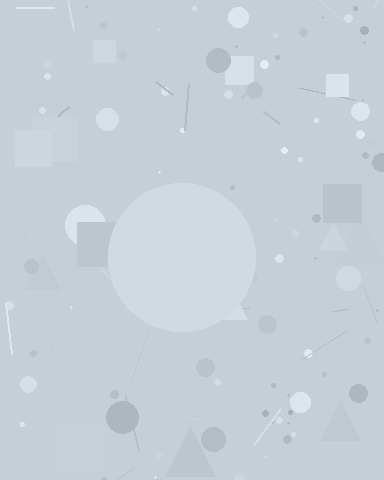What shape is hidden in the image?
A circle is hidden in the image.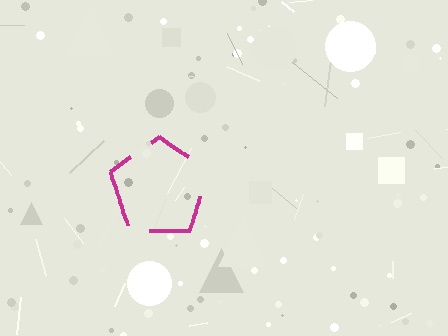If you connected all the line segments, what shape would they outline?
They would outline a pentagon.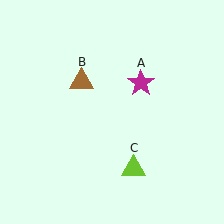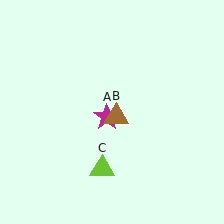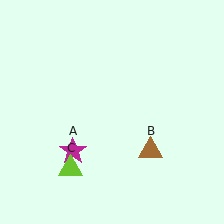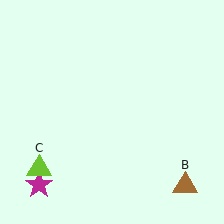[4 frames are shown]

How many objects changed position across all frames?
3 objects changed position: magenta star (object A), brown triangle (object B), lime triangle (object C).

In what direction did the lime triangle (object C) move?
The lime triangle (object C) moved left.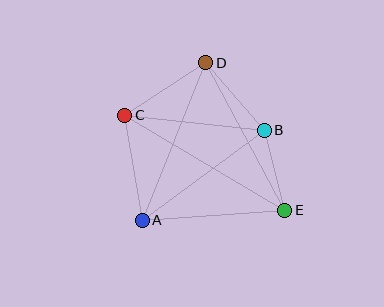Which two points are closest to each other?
Points B and E are closest to each other.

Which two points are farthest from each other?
Points C and E are farthest from each other.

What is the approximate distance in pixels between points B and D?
The distance between B and D is approximately 89 pixels.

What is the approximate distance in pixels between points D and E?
The distance between D and E is approximately 168 pixels.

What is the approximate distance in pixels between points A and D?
The distance between A and D is approximately 170 pixels.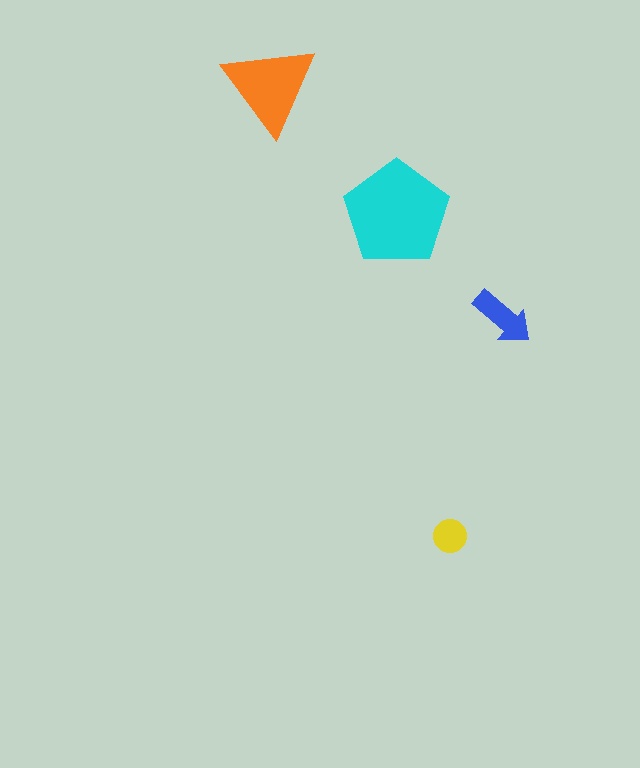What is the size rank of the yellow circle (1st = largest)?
4th.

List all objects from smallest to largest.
The yellow circle, the blue arrow, the orange triangle, the cyan pentagon.